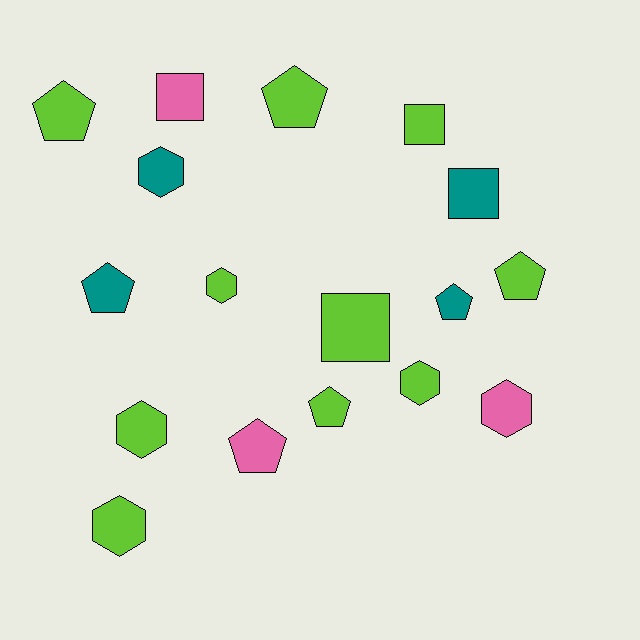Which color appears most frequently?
Lime, with 10 objects.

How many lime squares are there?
There are 2 lime squares.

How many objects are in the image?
There are 17 objects.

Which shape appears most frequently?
Pentagon, with 7 objects.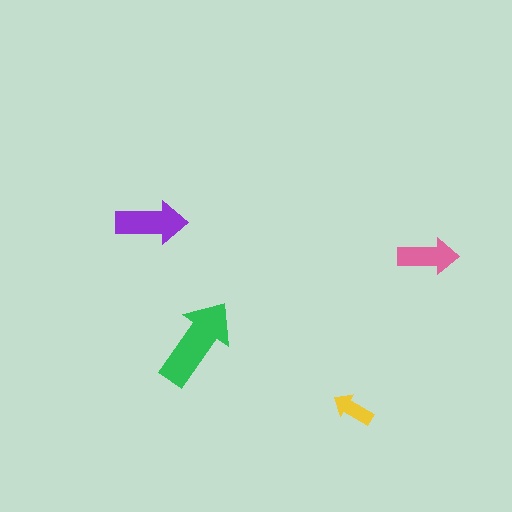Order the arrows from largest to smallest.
the green one, the purple one, the pink one, the yellow one.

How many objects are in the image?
There are 4 objects in the image.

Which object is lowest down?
The yellow arrow is bottommost.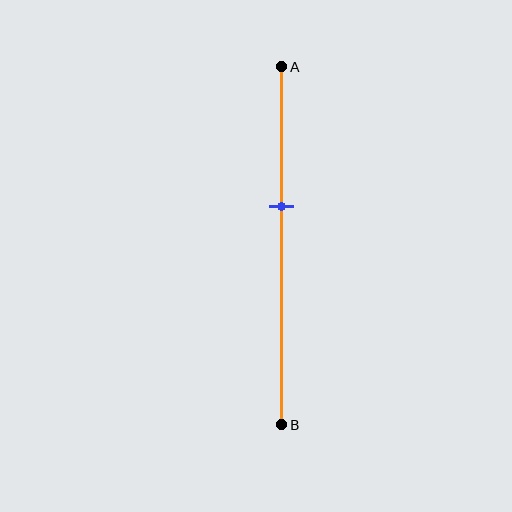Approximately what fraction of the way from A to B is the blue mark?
The blue mark is approximately 40% of the way from A to B.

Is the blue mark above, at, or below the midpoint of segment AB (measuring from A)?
The blue mark is above the midpoint of segment AB.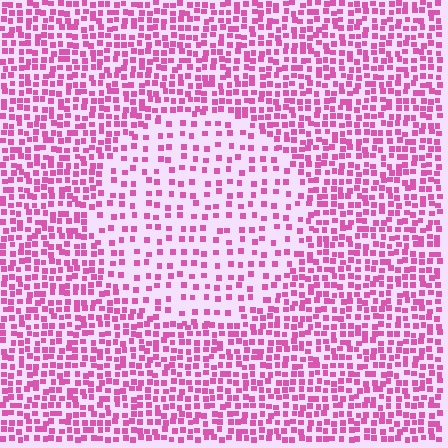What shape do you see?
I see a circle.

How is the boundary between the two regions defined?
The boundary is defined by a change in element density (approximately 2.1x ratio). All elements are the same color, size, and shape.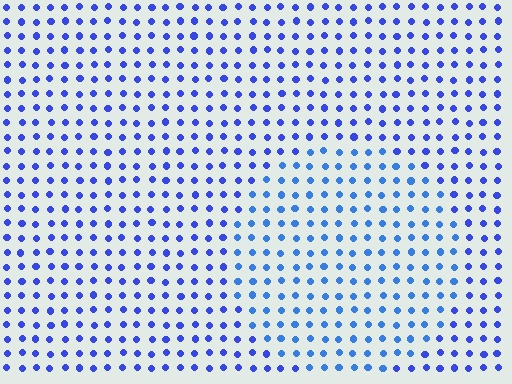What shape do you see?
I see a circle.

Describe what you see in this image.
The image is filled with small blue elements in a uniform arrangement. A circle-shaped region is visible where the elements are tinted to a slightly different hue, forming a subtle color boundary.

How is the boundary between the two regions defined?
The boundary is defined purely by a slight shift in hue (about 19 degrees). Spacing, size, and orientation are identical on both sides.